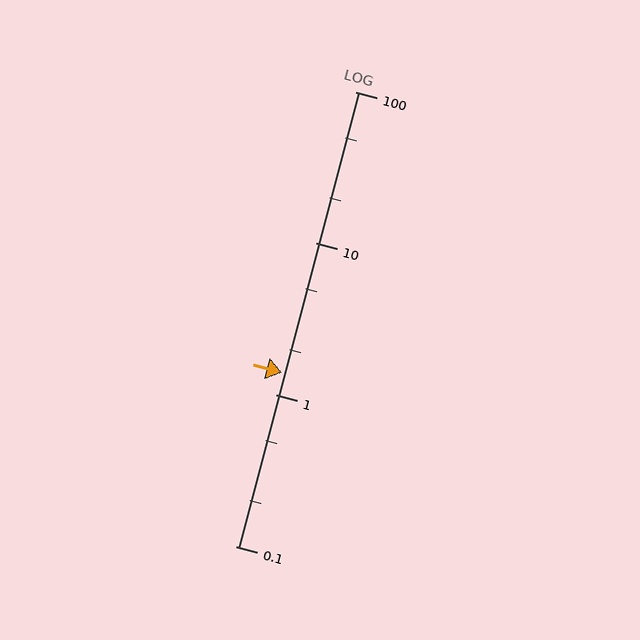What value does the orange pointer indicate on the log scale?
The pointer indicates approximately 1.4.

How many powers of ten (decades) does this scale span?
The scale spans 3 decades, from 0.1 to 100.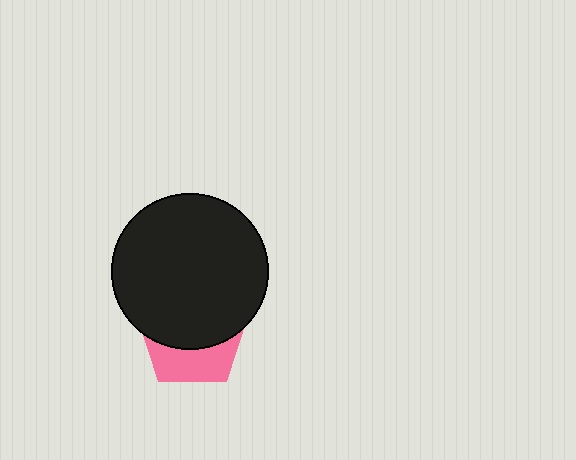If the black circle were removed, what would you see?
You would see the complete pink pentagon.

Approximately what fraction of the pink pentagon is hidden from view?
Roughly 63% of the pink pentagon is hidden behind the black circle.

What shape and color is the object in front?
The object in front is a black circle.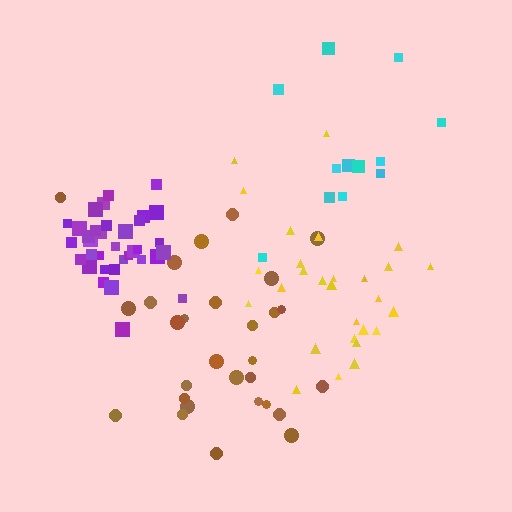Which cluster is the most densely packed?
Purple.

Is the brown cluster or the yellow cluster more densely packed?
Yellow.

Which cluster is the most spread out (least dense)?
Cyan.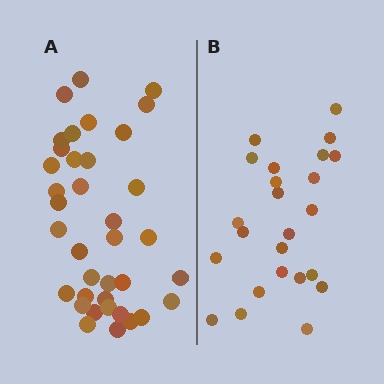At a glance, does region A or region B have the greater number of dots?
Region A (the left region) has more dots.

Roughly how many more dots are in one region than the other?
Region A has approximately 15 more dots than region B.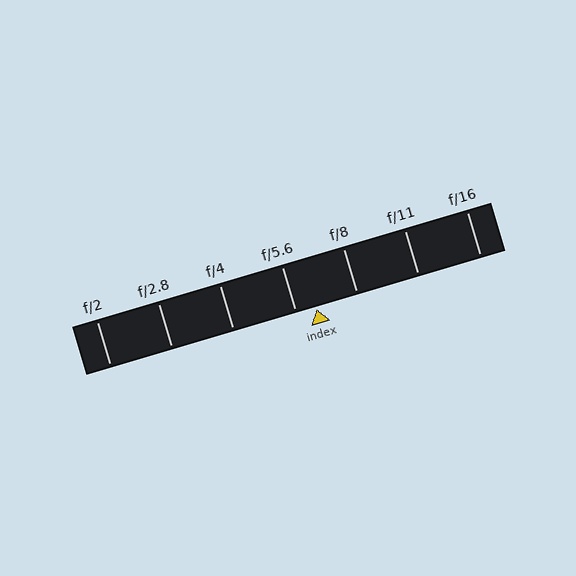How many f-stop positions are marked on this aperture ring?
There are 7 f-stop positions marked.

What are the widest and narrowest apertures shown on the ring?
The widest aperture shown is f/2 and the narrowest is f/16.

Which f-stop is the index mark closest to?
The index mark is closest to f/5.6.